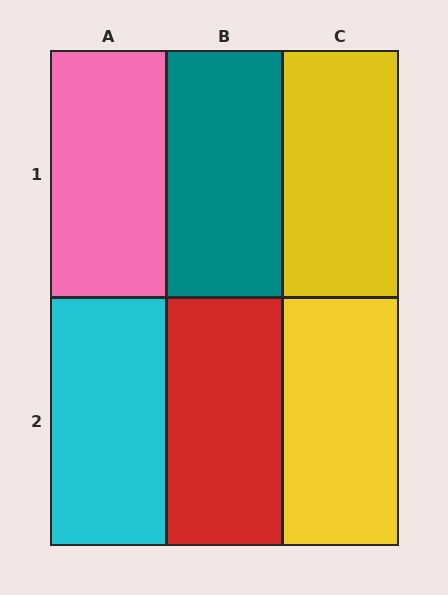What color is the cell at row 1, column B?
Teal.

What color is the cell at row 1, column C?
Yellow.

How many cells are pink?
1 cell is pink.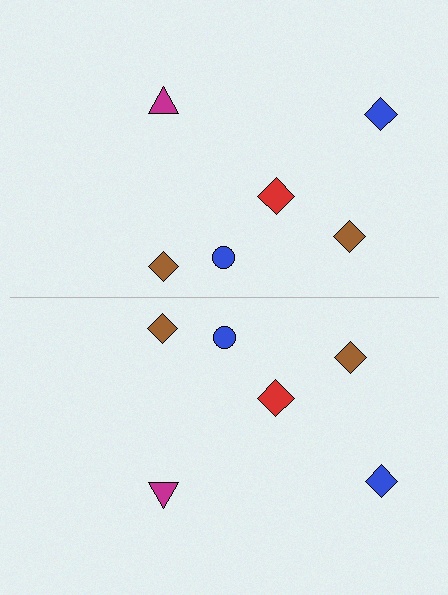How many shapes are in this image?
There are 12 shapes in this image.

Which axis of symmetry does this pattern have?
The pattern has a horizontal axis of symmetry running through the center of the image.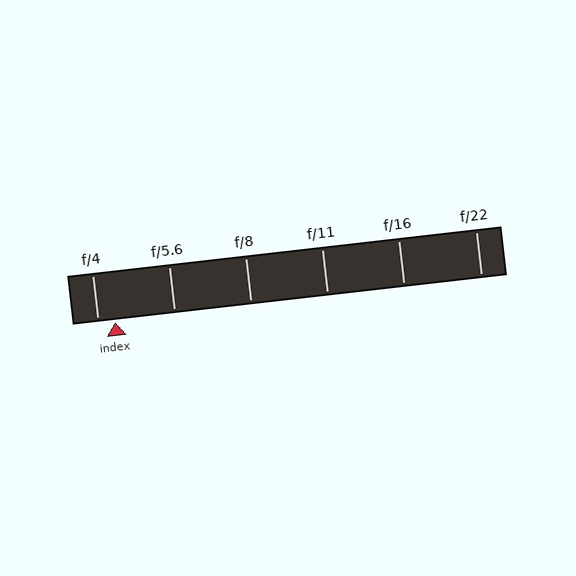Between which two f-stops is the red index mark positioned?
The index mark is between f/4 and f/5.6.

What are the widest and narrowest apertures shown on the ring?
The widest aperture shown is f/4 and the narrowest is f/22.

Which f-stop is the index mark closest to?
The index mark is closest to f/4.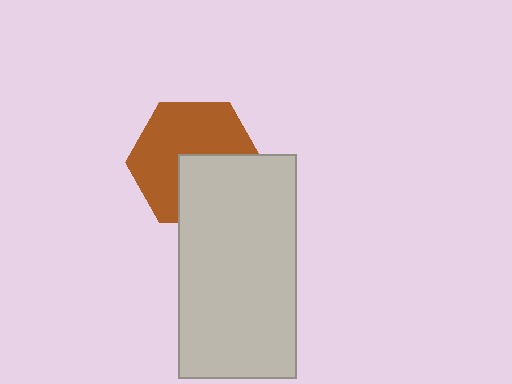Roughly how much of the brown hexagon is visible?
About half of it is visible (roughly 61%).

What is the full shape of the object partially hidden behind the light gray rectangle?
The partially hidden object is a brown hexagon.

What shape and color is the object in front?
The object in front is a light gray rectangle.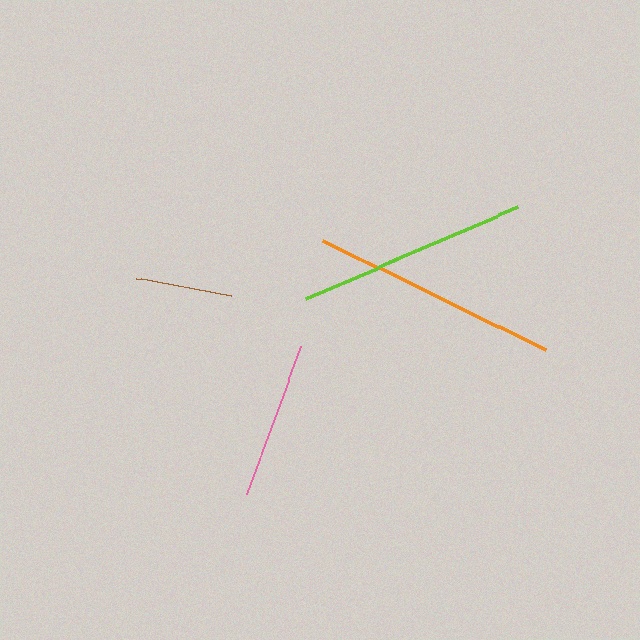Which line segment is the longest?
The orange line is the longest at approximately 249 pixels.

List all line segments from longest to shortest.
From longest to shortest: orange, lime, pink, brown.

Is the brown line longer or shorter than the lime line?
The lime line is longer than the brown line.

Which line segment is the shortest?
The brown line is the shortest at approximately 97 pixels.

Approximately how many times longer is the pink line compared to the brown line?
The pink line is approximately 1.6 times the length of the brown line.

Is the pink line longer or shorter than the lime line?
The lime line is longer than the pink line.